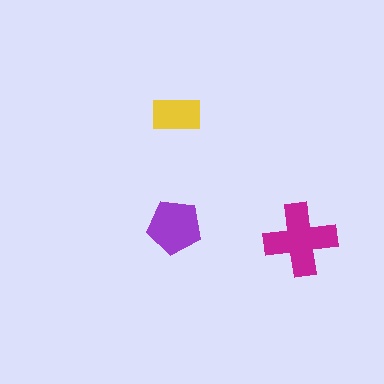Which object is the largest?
The magenta cross.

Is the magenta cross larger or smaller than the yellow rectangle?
Larger.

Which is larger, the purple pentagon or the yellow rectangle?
The purple pentagon.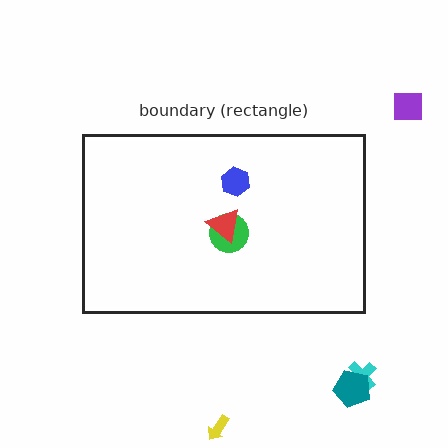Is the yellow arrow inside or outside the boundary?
Outside.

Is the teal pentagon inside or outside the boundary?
Outside.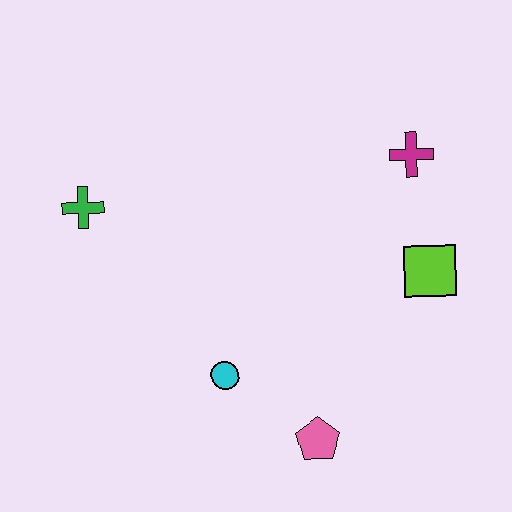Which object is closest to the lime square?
The magenta cross is closest to the lime square.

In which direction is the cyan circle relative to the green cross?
The cyan circle is below the green cross.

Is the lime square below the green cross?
Yes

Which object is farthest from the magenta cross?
The green cross is farthest from the magenta cross.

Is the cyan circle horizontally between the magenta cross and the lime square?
No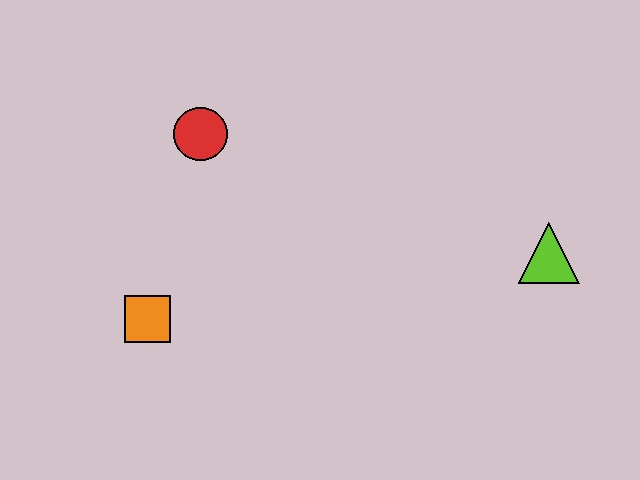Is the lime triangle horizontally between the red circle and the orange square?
No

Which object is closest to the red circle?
The orange square is closest to the red circle.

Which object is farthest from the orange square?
The lime triangle is farthest from the orange square.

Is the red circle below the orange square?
No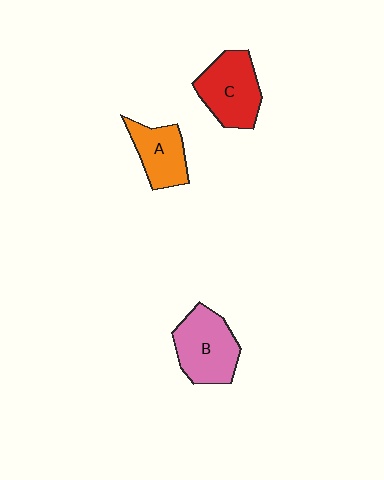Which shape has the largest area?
Shape B (pink).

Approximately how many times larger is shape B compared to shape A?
Approximately 1.4 times.